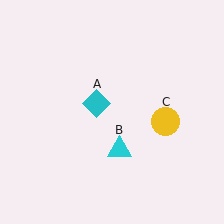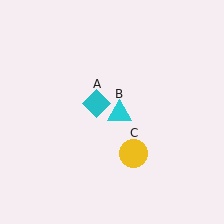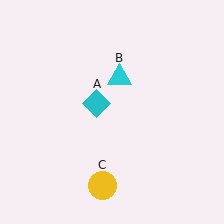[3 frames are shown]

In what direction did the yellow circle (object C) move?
The yellow circle (object C) moved down and to the left.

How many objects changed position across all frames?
2 objects changed position: cyan triangle (object B), yellow circle (object C).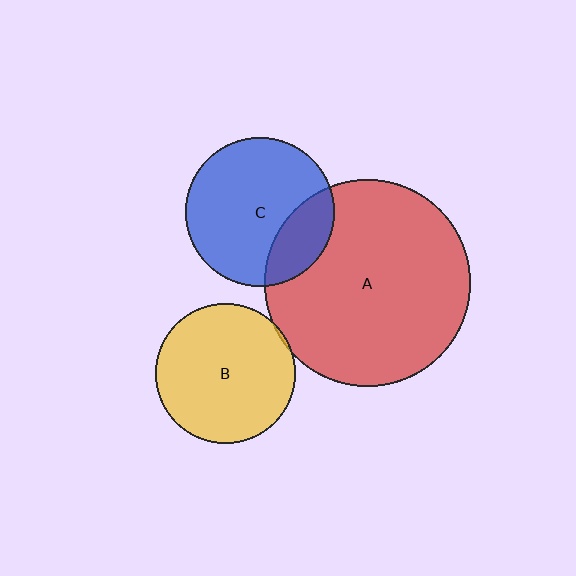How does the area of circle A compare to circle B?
Approximately 2.2 times.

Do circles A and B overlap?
Yes.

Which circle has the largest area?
Circle A (red).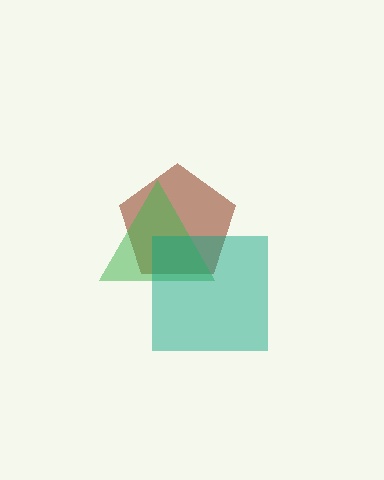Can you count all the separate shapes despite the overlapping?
Yes, there are 3 separate shapes.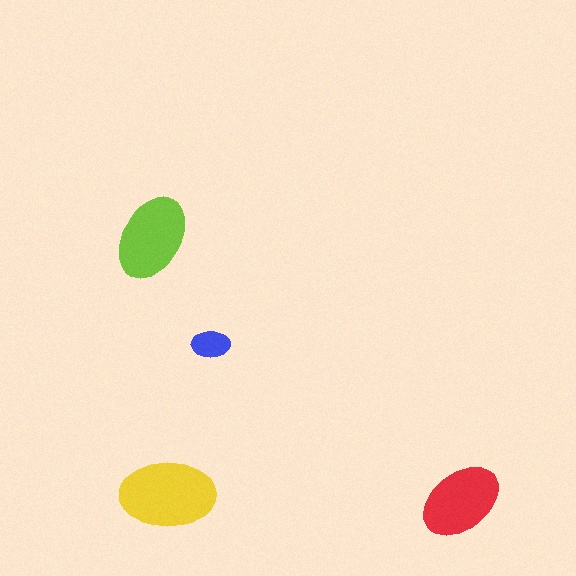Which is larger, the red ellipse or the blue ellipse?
The red one.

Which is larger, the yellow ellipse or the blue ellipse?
The yellow one.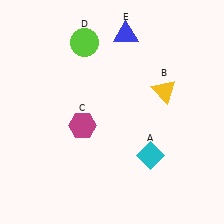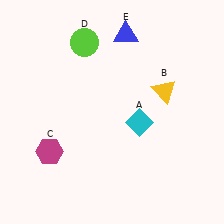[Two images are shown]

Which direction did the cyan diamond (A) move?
The cyan diamond (A) moved up.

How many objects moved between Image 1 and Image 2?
2 objects moved between the two images.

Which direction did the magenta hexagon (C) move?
The magenta hexagon (C) moved left.